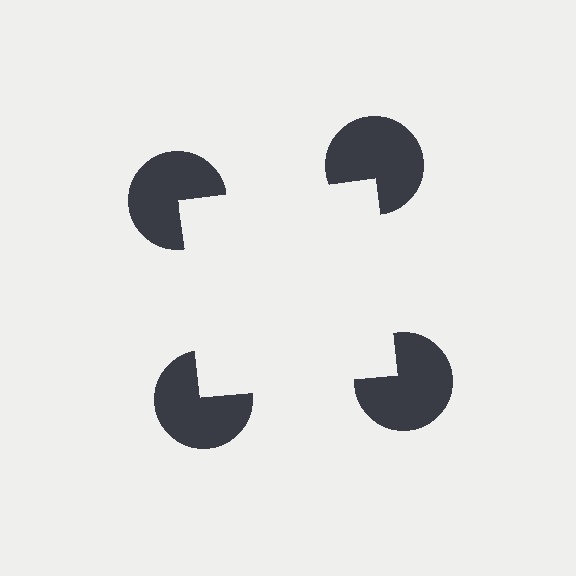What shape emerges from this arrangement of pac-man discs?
An illusory square — its edges are inferred from the aligned wedge cuts in the pac-man discs, not physically drawn.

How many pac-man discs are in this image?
There are 4 — one at each vertex of the illusory square.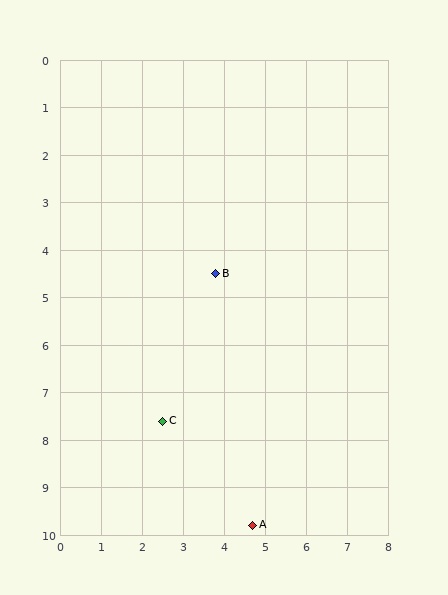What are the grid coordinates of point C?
Point C is at approximately (2.5, 7.6).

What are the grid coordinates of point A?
Point A is at approximately (4.7, 9.8).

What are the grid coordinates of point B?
Point B is at approximately (3.8, 4.5).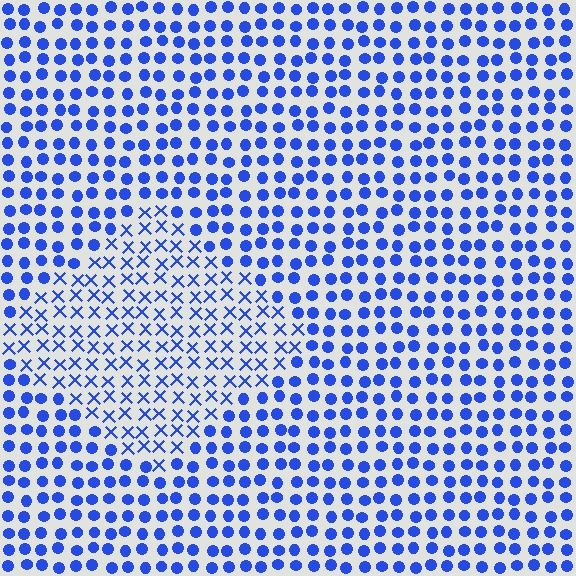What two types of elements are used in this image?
The image uses X marks inside the diamond region and circles outside it.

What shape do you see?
I see a diamond.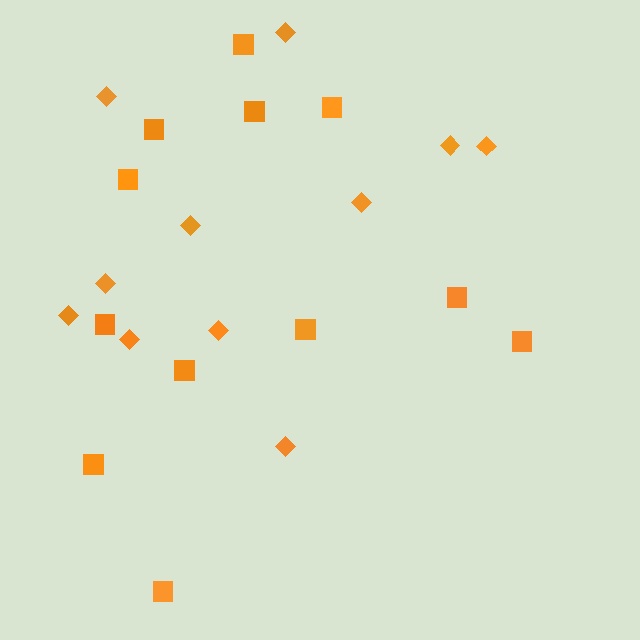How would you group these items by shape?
There are 2 groups: one group of diamonds (11) and one group of squares (12).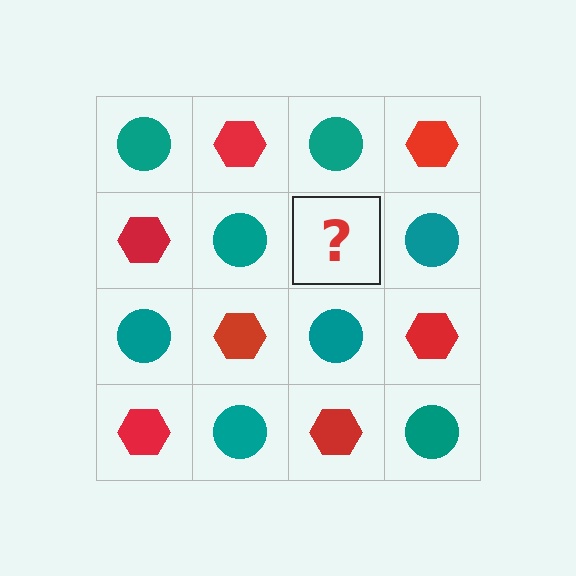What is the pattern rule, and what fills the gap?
The rule is that it alternates teal circle and red hexagon in a checkerboard pattern. The gap should be filled with a red hexagon.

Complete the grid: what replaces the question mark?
The question mark should be replaced with a red hexagon.